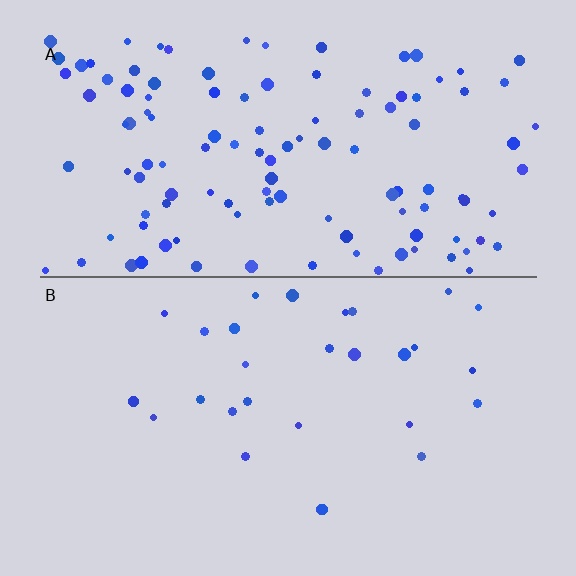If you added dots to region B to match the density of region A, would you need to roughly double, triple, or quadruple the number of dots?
Approximately quadruple.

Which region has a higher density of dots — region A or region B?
A (the top).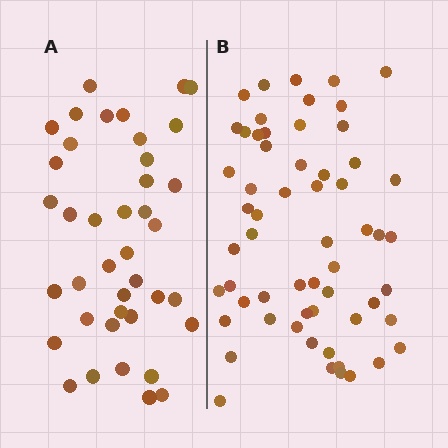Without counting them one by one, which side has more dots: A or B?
Region B (the right region) has more dots.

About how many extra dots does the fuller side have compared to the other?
Region B has approximately 20 more dots than region A.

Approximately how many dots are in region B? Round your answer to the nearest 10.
About 60 dots. (The exact count is 59, which rounds to 60.)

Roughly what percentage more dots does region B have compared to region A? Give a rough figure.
About 50% more.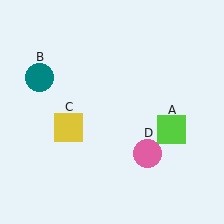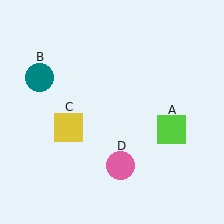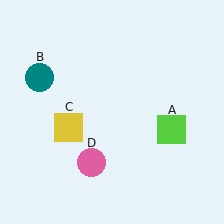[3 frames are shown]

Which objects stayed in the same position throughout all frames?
Lime square (object A) and teal circle (object B) and yellow square (object C) remained stationary.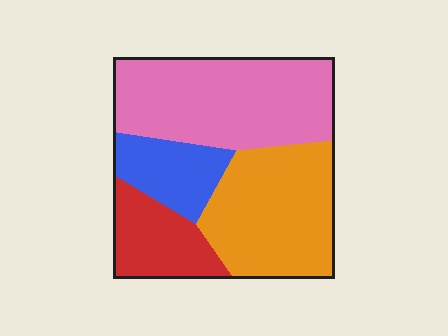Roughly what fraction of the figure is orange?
Orange covers about 30% of the figure.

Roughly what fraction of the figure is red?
Red takes up less than a quarter of the figure.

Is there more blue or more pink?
Pink.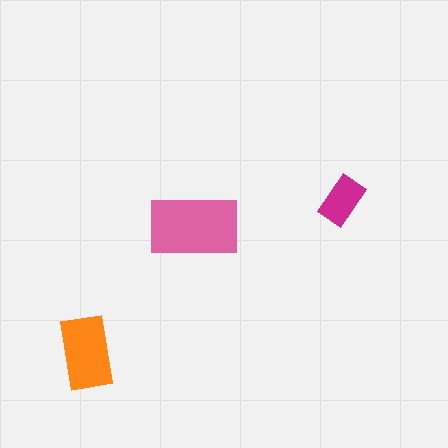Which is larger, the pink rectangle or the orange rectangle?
The pink one.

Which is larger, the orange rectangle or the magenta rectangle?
The orange one.